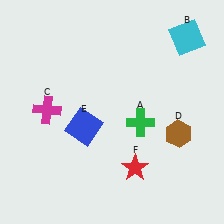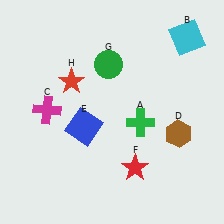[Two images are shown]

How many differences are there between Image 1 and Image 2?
There are 2 differences between the two images.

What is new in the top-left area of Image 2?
A red star (H) was added in the top-left area of Image 2.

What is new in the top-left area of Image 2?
A green circle (G) was added in the top-left area of Image 2.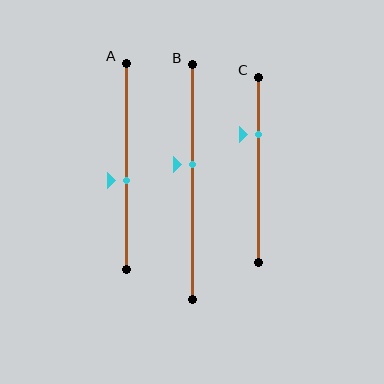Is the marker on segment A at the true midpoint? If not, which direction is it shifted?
No, the marker on segment A is shifted downward by about 7% of the segment length.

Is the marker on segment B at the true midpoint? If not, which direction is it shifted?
No, the marker on segment B is shifted upward by about 7% of the segment length.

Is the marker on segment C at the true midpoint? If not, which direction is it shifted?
No, the marker on segment C is shifted upward by about 19% of the segment length.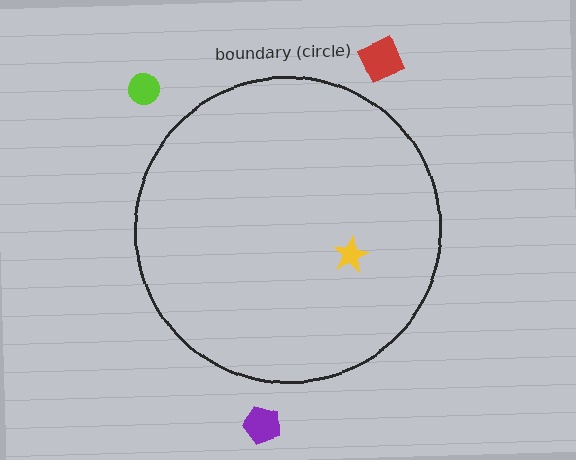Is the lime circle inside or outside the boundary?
Outside.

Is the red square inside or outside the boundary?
Outside.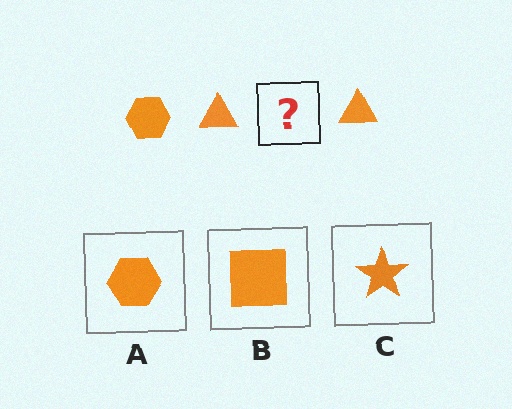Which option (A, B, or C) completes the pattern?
A.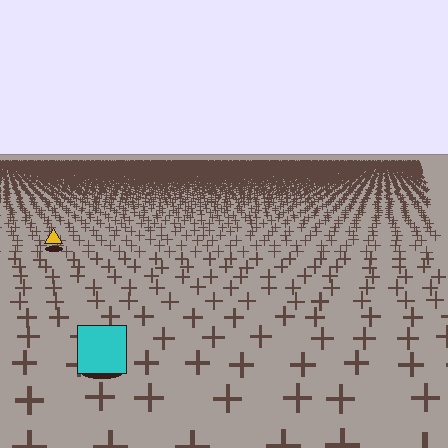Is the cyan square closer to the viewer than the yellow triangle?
Yes. The cyan square is closer — you can tell from the texture gradient: the ground texture is coarser near it.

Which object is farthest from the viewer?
The yellow triangle is farthest from the viewer. It appears smaller and the ground texture around it is denser.